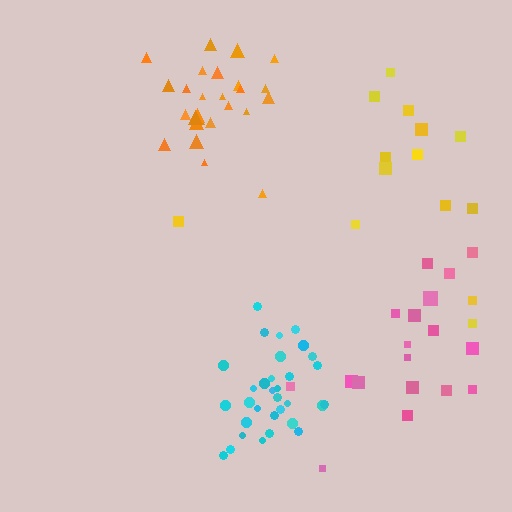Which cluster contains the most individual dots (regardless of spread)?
Cyan (32).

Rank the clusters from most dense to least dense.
cyan, orange, pink, yellow.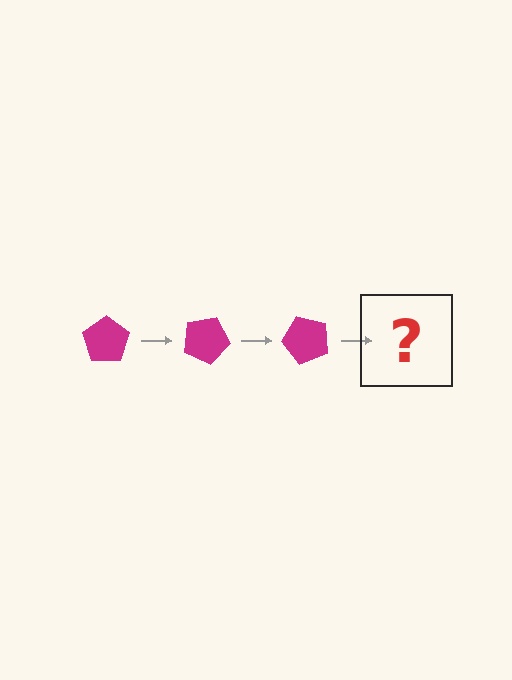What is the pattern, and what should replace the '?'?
The pattern is that the pentagon rotates 25 degrees each step. The '?' should be a magenta pentagon rotated 75 degrees.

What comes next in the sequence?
The next element should be a magenta pentagon rotated 75 degrees.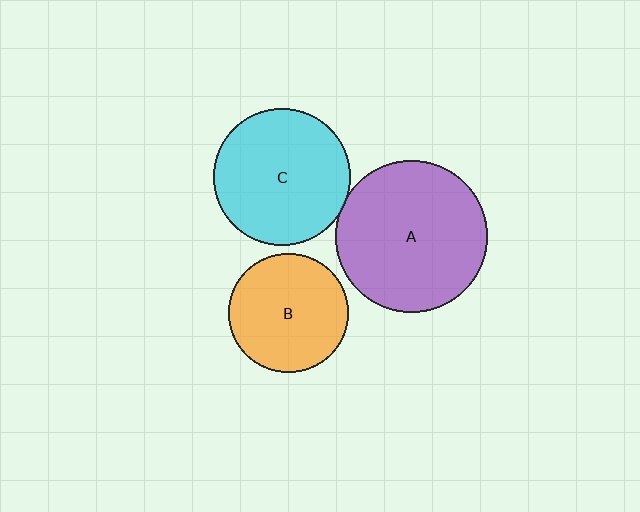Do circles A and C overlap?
Yes.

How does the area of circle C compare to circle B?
Approximately 1.3 times.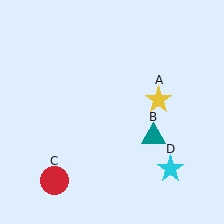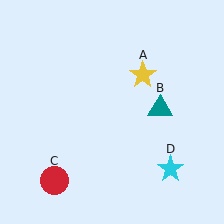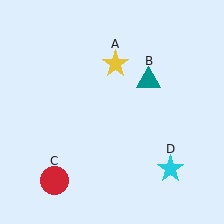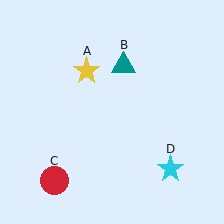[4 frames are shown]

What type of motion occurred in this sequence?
The yellow star (object A), teal triangle (object B) rotated counterclockwise around the center of the scene.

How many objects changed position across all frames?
2 objects changed position: yellow star (object A), teal triangle (object B).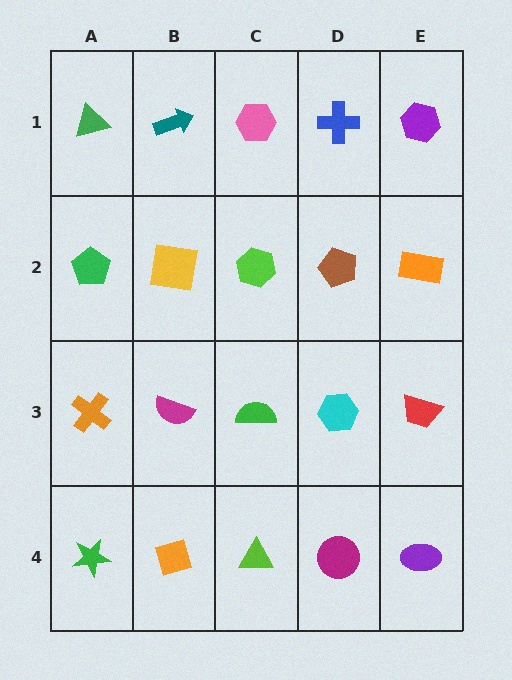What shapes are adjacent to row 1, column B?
A yellow square (row 2, column B), a green triangle (row 1, column A), a pink hexagon (row 1, column C).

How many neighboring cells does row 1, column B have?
3.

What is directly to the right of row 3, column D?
A red trapezoid.